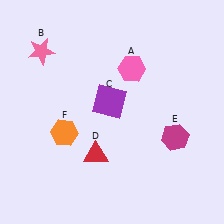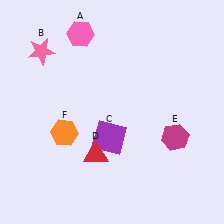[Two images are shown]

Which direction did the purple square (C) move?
The purple square (C) moved down.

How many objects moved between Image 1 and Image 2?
2 objects moved between the two images.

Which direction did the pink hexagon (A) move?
The pink hexagon (A) moved left.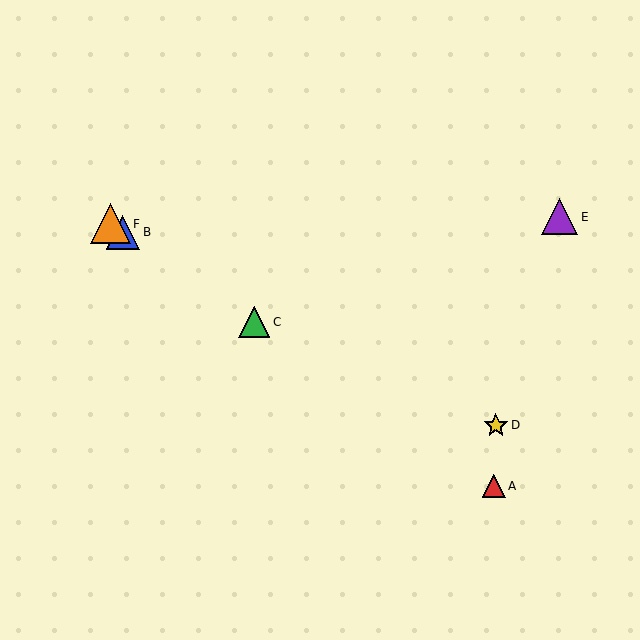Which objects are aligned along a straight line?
Objects A, B, C, F are aligned along a straight line.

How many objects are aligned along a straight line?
4 objects (A, B, C, F) are aligned along a straight line.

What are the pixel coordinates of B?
Object B is at (123, 232).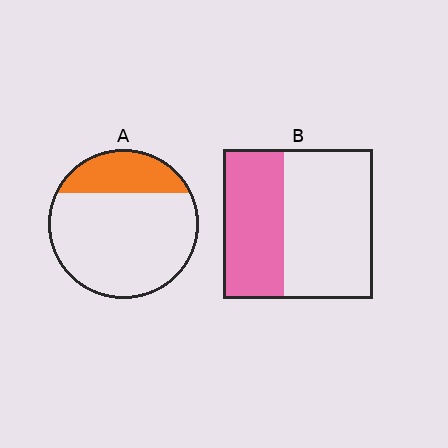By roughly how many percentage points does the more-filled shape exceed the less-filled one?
By roughly 15 percentage points (B over A).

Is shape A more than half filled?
No.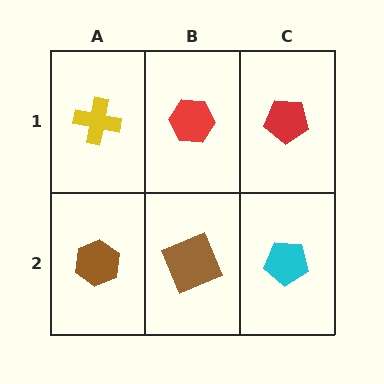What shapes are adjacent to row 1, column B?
A brown square (row 2, column B), a yellow cross (row 1, column A), a red pentagon (row 1, column C).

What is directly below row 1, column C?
A cyan pentagon.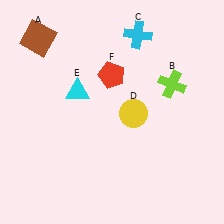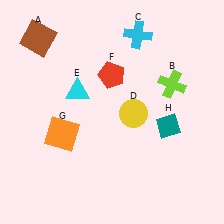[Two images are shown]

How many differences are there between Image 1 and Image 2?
There are 2 differences between the two images.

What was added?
An orange square (G), a teal diamond (H) were added in Image 2.